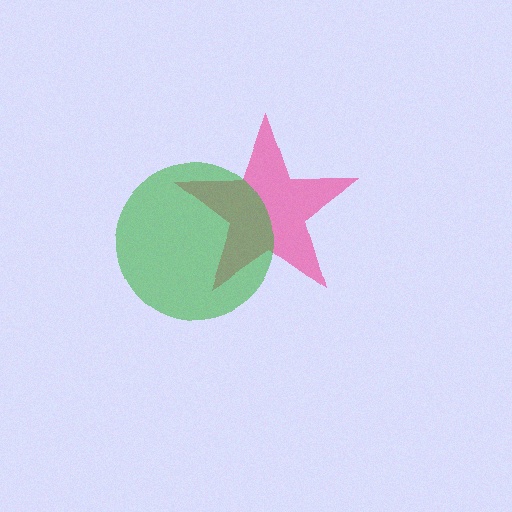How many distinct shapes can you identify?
There are 2 distinct shapes: a pink star, a green circle.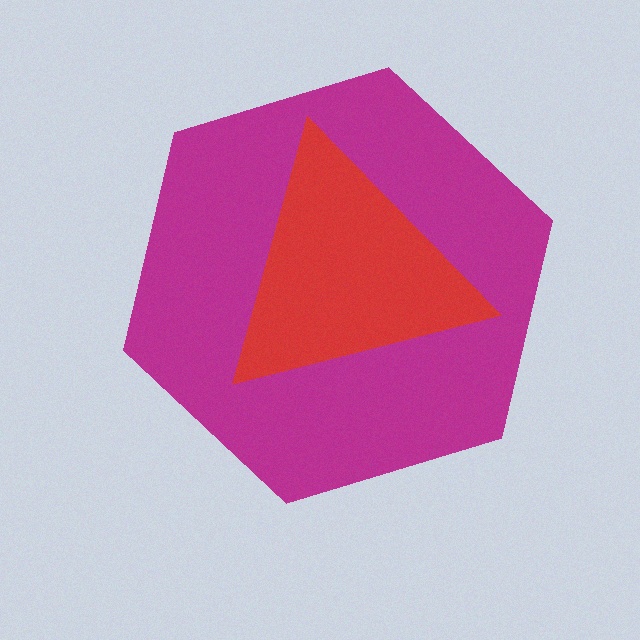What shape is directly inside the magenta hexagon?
The red triangle.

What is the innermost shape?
The red triangle.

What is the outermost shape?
The magenta hexagon.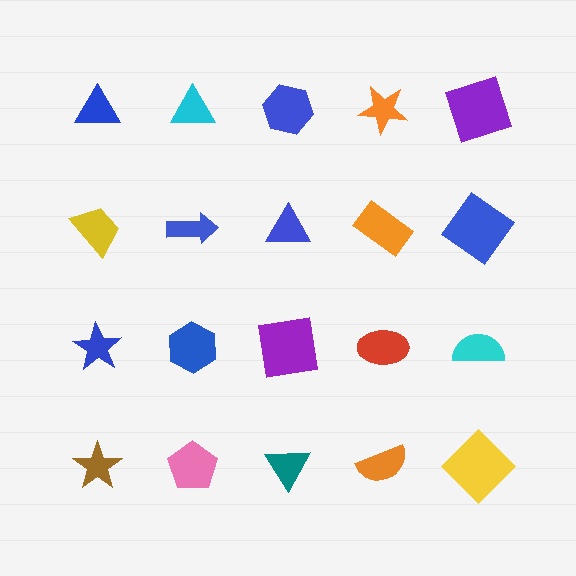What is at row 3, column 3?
A purple square.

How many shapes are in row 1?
5 shapes.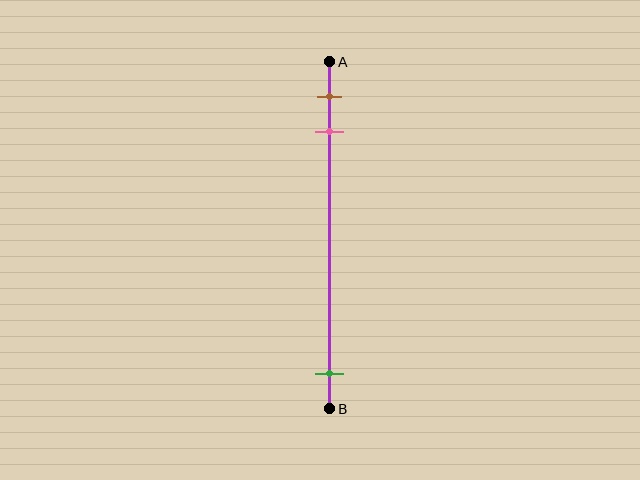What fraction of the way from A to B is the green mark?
The green mark is approximately 90% (0.9) of the way from A to B.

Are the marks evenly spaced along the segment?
No, the marks are not evenly spaced.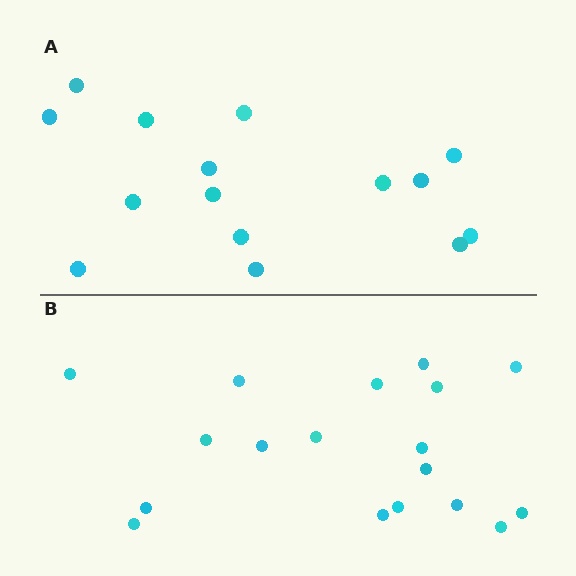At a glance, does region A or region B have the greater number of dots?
Region B (the bottom region) has more dots.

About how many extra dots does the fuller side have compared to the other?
Region B has just a few more — roughly 2 or 3 more dots than region A.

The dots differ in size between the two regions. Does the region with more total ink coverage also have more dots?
No. Region A has more total ink coverage because its dots are larger, but region B actually contains more individual dots. Total area can be misleading — the number of items is what matters here.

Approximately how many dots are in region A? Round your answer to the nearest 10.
About 20 dots. (The exact count is 15, which rounds to 20.)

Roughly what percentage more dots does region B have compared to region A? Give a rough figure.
About 20% more.